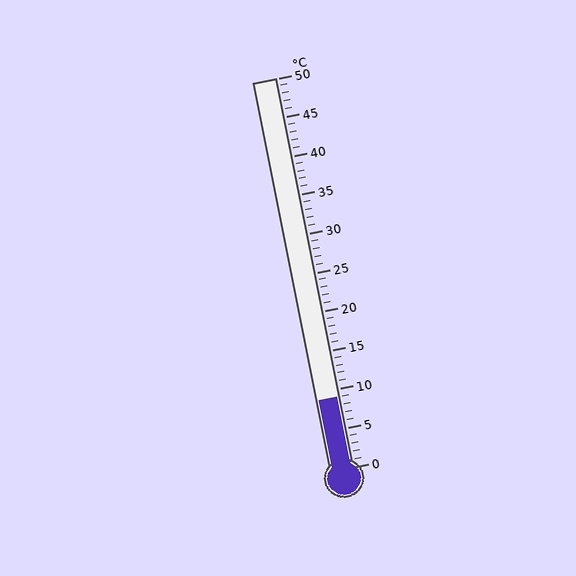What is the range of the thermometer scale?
The thermometer scale ranges from 0°C to 50°C.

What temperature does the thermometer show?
The thermometer shows approximately 9°C.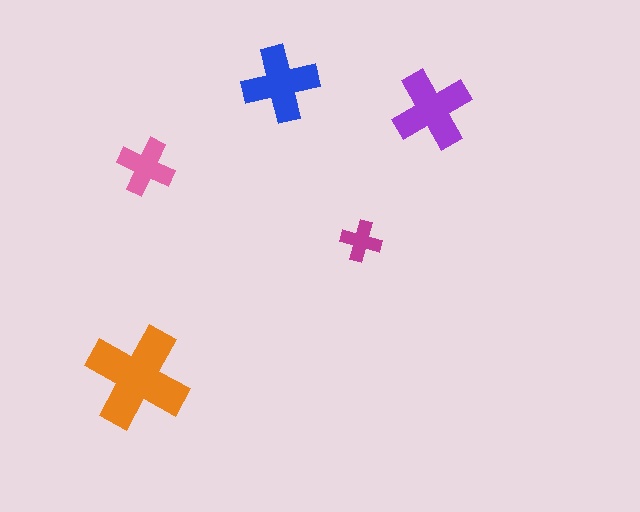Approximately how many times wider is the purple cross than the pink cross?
About 1.5 times wider.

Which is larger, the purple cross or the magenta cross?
The purple one.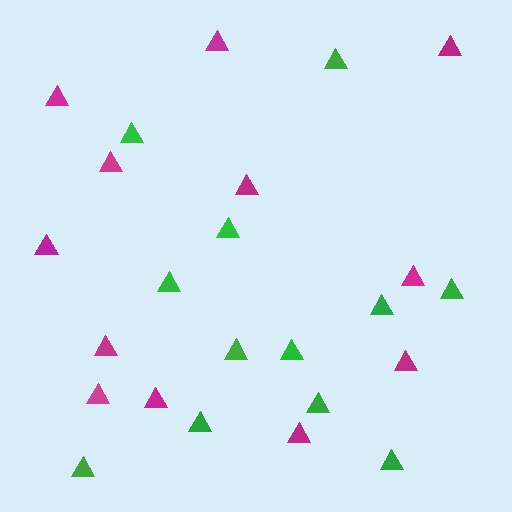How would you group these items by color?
There are 2 groups: one group of green triangles (12) and one group of magenta triangles (12).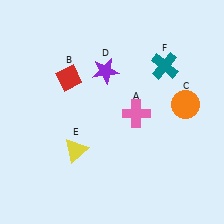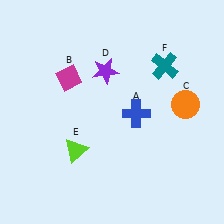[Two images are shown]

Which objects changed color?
A changed from pink to blue. B changed from red to magenta. E changed from yellow to lime.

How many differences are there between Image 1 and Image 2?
There are 3 differences between the two images.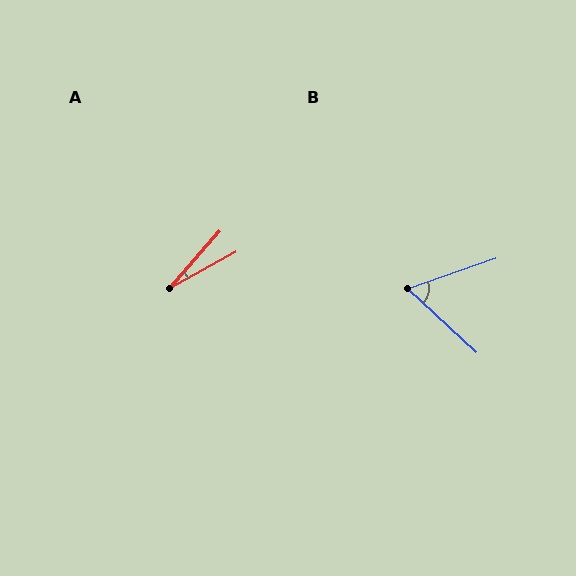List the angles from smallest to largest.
A (20°), B (62°).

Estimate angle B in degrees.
Approximately 62 degrees.